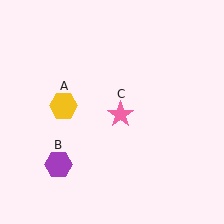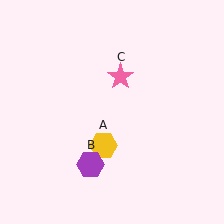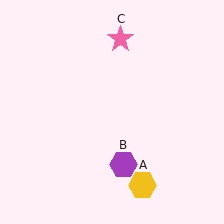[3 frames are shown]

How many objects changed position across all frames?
3 objects changed position: yellow hexagon (object A), purple hexagon (object B), pink star (object C).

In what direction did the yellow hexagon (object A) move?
The yellow hexagon (object A) moved down and to the right.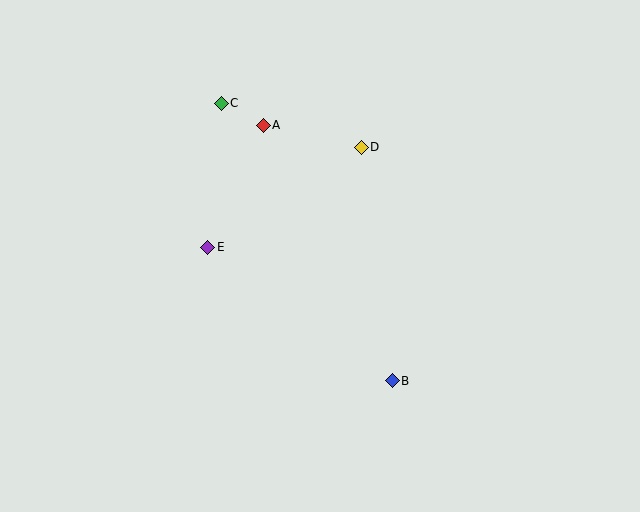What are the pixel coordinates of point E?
Point E is at (208, 247).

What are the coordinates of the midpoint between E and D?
The midpoint between E and D is at (285, 197).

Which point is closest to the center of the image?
Point E at (208, 247) is closest to the center.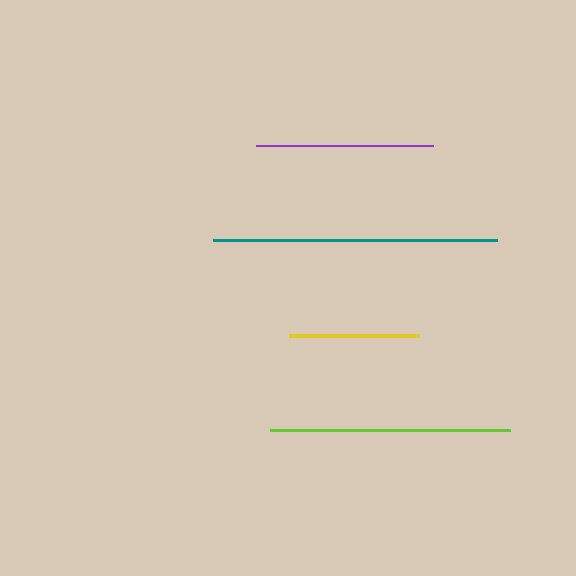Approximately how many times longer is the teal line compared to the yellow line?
The teal line is approximately 2.2 times the length of the yellow line.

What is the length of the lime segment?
The lime segment is approximately 241 pixels long.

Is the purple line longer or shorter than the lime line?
The lime line is longer than the purple line.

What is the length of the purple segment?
The purple segment is approximately 177 pixels long.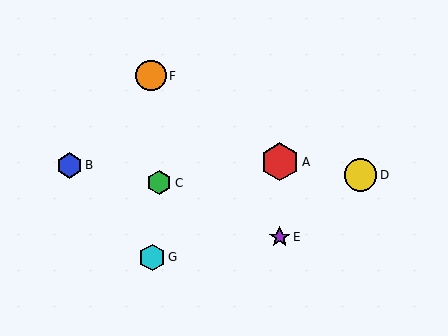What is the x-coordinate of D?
Object D is at x≈361.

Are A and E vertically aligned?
Yes, both are at x≈280.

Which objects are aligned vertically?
Objects A, E are aligned vertically.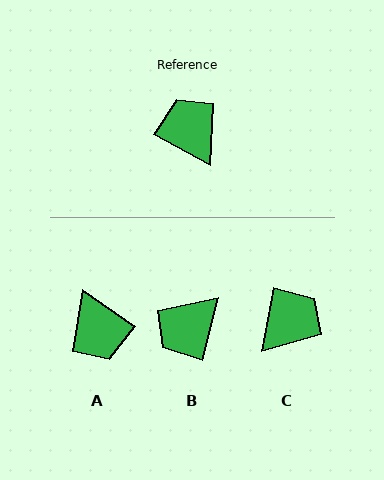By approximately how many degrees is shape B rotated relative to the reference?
Approximately 104 degrees counter-clockwise.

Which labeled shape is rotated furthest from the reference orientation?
A, about 174 degrees away.